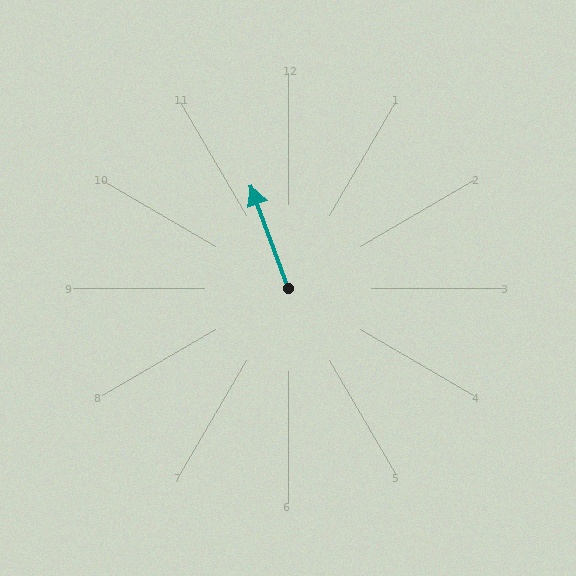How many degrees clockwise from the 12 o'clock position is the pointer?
Approximately 340 degrees.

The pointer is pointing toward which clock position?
Roughly 11 o'clock.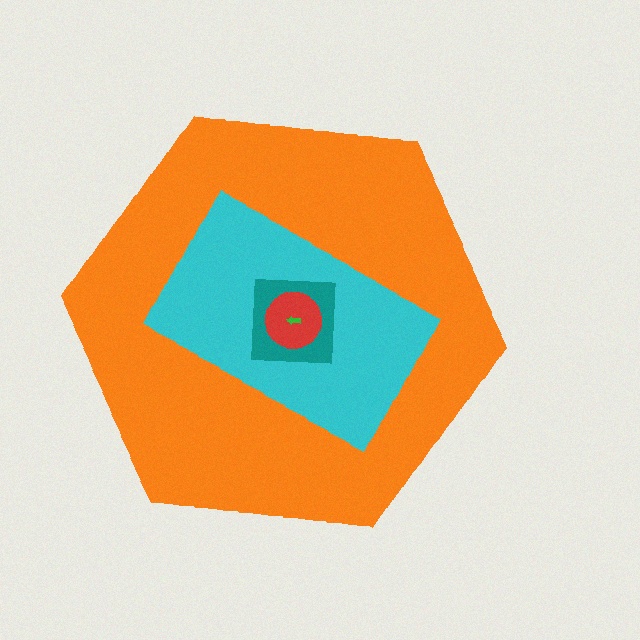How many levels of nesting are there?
5.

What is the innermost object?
The green arrow.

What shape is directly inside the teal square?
The red circle.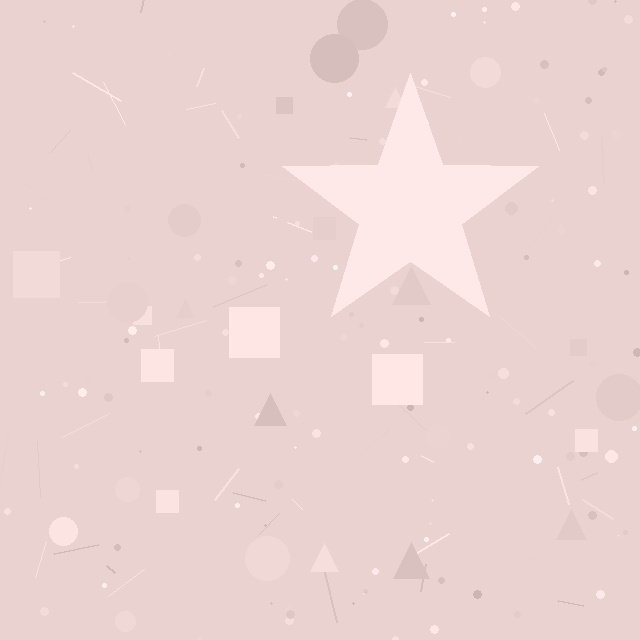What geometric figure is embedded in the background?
A star is embedded in the background.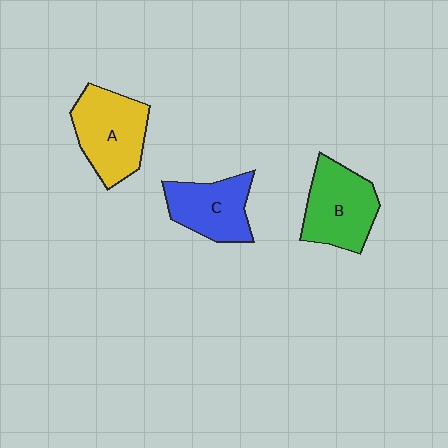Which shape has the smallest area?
Shape C (blue).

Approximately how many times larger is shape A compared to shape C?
Approximately 1.2 times.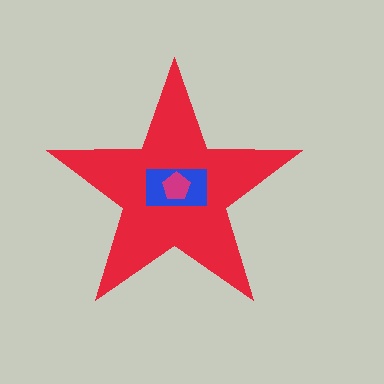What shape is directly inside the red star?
The blue rectangle.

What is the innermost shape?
The magenta pentagon.